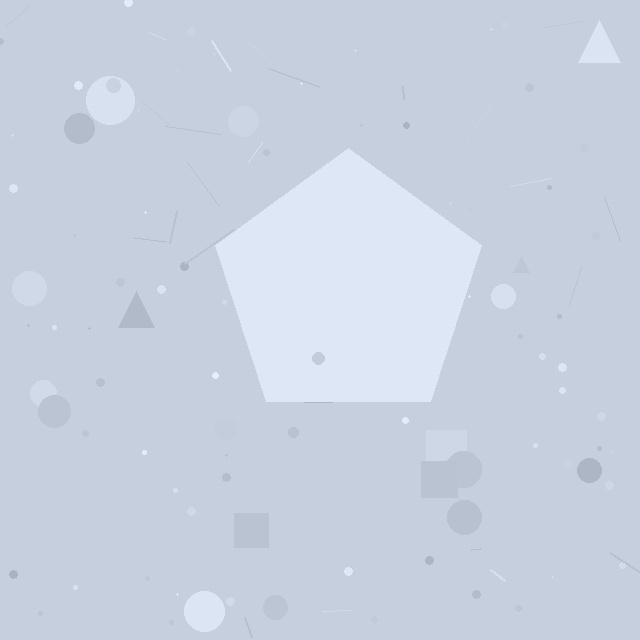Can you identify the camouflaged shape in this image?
The camouflaged shape is a pentagon.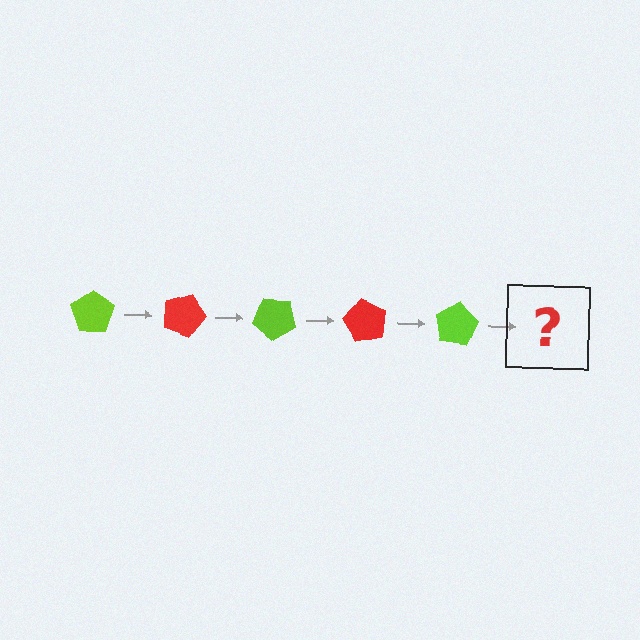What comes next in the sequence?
The next element should be a red pentagon, rotated 100 degrees from the start.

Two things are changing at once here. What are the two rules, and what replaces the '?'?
The two rules are that it rotates 20 degrees each step and the color cycles through lime and red. The '?' should be a red pentagon, rotated 100 degrees from the start.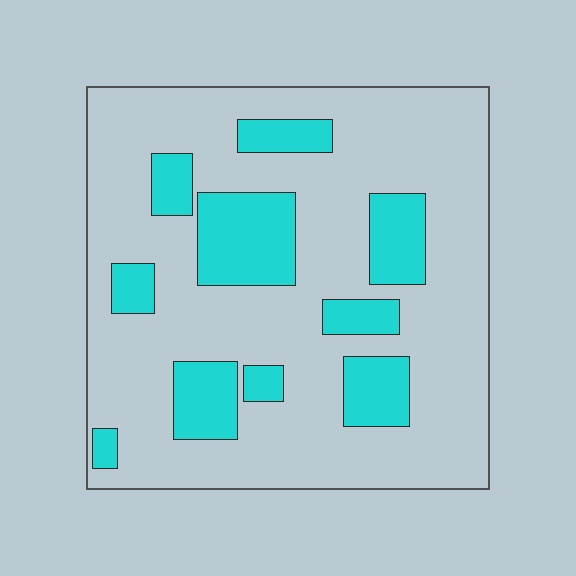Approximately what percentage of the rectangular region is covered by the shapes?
Approximately 25%.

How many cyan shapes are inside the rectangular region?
10.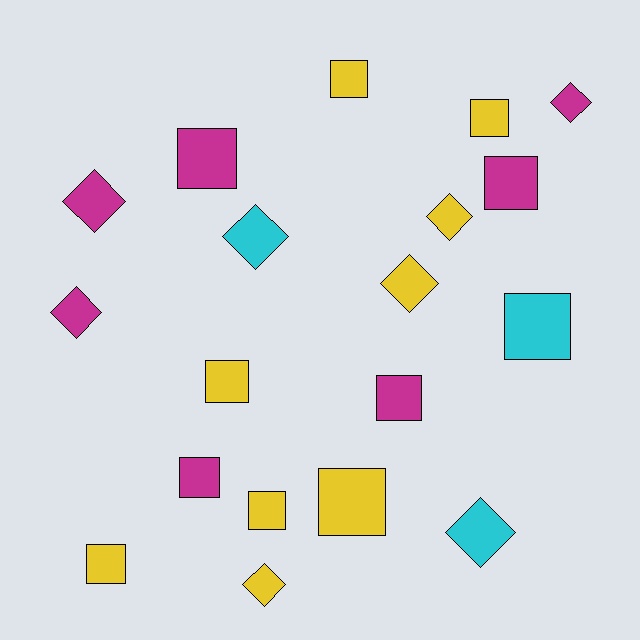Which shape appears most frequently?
Square, with 11 objects.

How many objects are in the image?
There are 19 objects.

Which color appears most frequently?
Yellow, with 9 objects.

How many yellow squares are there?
There are 6 yellow squares.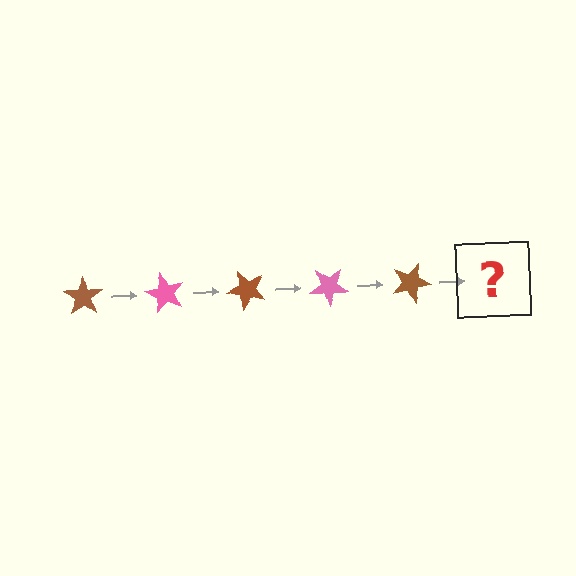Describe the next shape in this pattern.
It should be a pink star, rotated 300 degrees from the start.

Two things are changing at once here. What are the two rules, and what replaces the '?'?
The two rules are that it rotates 60 degrees each step and the color cycles through brown and pink. The '?' should be a pink star, rotated 300 degrees from the start.